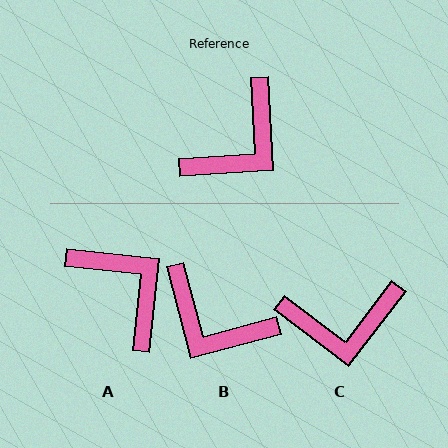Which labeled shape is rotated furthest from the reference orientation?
A, about 80 degrees away.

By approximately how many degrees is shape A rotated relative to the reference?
Approximately 80 degrees counter-clockwise.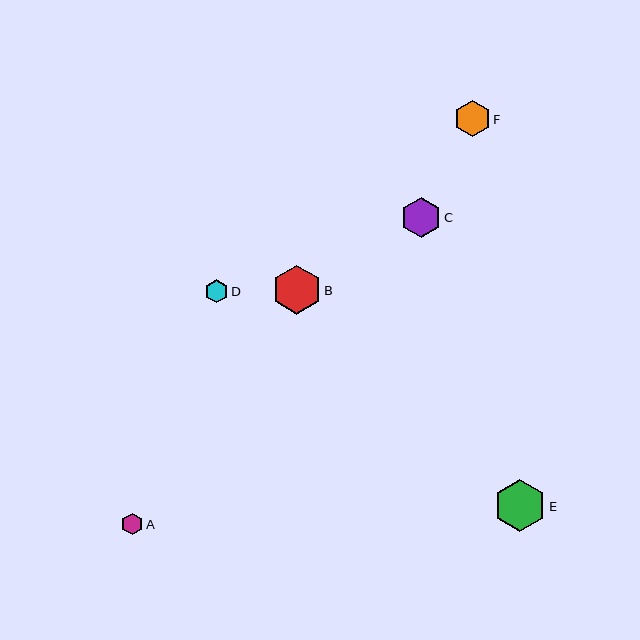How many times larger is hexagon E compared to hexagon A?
Hexagon E is approximately 2.5 times the size of hexagon A.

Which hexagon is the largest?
Hexagon E is the largest with a size of approximately 52 pixels.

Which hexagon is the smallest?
Hexagon A is the smallest with a size of approximately 21 pixels.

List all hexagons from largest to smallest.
From largest to smallest: E, B, C, F, D, A.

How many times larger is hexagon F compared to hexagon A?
Hexagon F is approximately 1.7 times the size of hexagon A.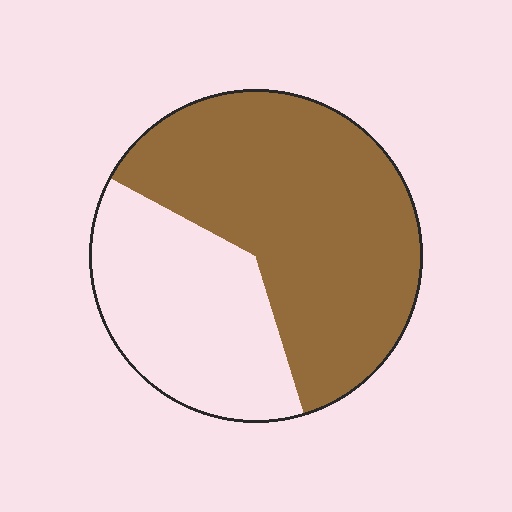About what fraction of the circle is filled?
About five eighths (5/8).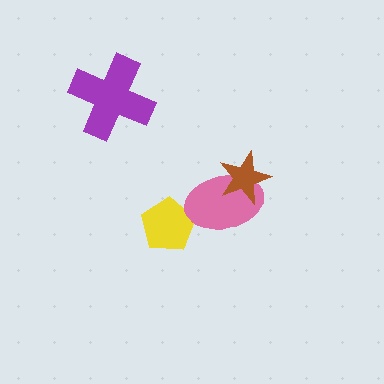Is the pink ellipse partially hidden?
Yes, it is partially covered by another shape.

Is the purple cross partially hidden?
No, no other shape covers it.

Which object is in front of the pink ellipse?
The brown star is in front of the pink ellipse.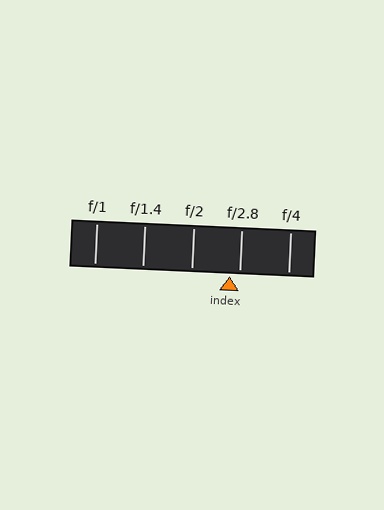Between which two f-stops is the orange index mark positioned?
The index mark is between f/2 and f/2.8.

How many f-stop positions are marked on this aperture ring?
There are 5 f-stop positions marked.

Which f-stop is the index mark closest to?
The index mark is closest to f/2.8.